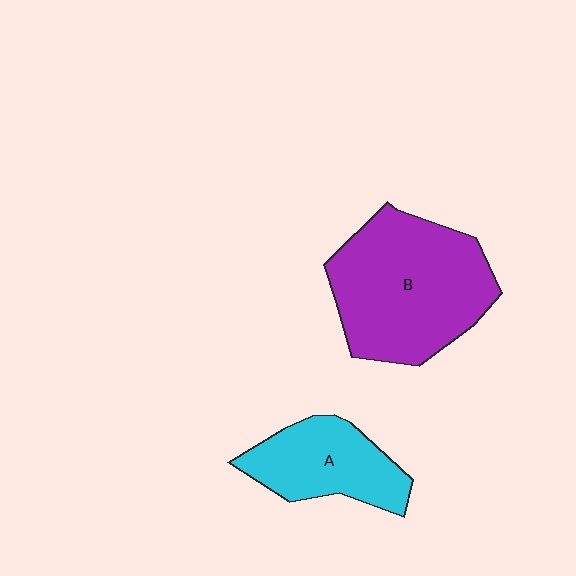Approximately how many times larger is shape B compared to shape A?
Approximately 1.8 times.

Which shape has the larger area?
Shape B (purple).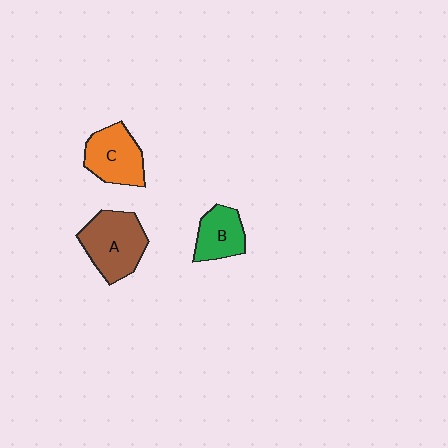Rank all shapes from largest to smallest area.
From largest to smallest: A (brown), C (orange), B (green).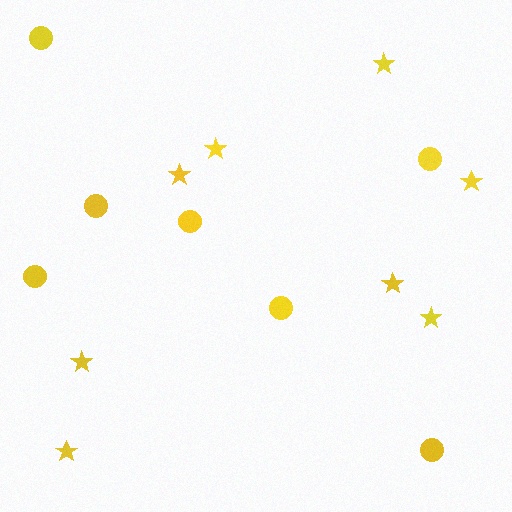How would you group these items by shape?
There are 2 groups: one group of circles (7) and one group of stars (8).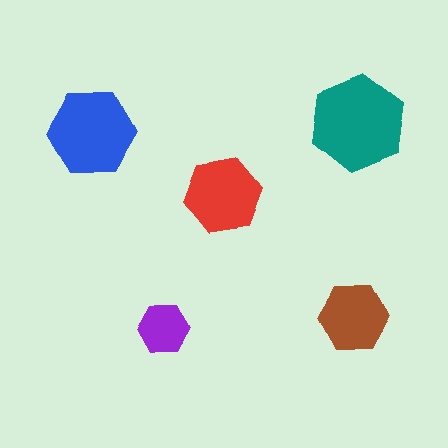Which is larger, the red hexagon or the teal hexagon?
The teal one.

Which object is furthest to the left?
The blue hexagon is leftmost.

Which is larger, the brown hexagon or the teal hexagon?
The teal one.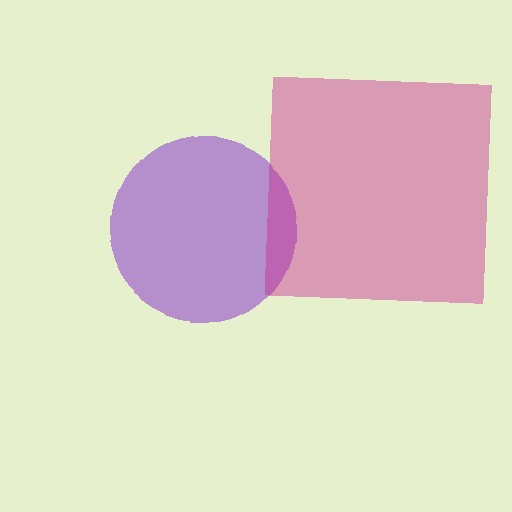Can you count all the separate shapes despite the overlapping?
Yes, there are 2 separate shapes.